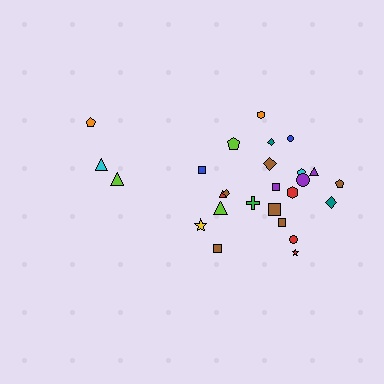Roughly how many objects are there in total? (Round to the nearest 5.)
Roughly 25 objects in total.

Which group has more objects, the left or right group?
The right group.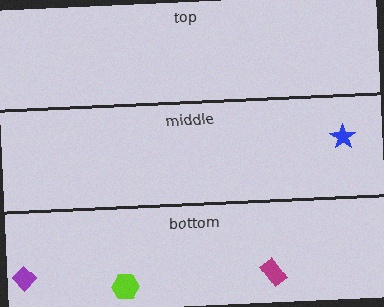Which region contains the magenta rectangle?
The bottom region.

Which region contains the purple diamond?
The bottom region.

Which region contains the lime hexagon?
The bottom region.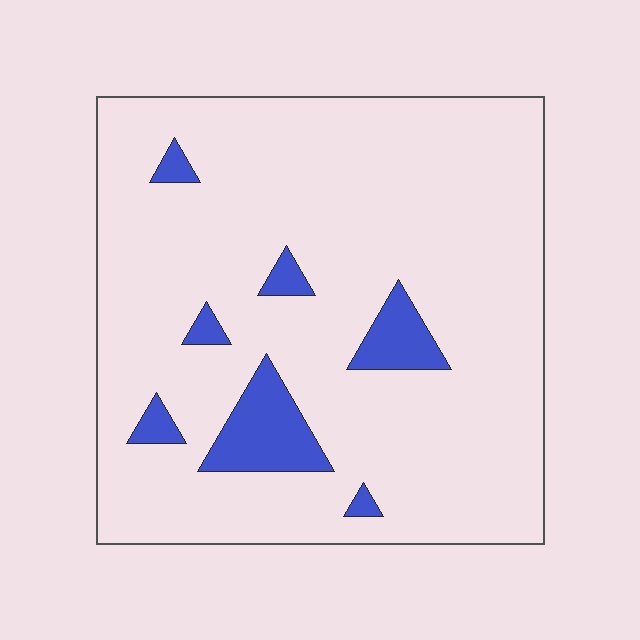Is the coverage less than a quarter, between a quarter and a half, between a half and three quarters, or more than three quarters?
Less than a quarter.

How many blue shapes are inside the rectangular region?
7.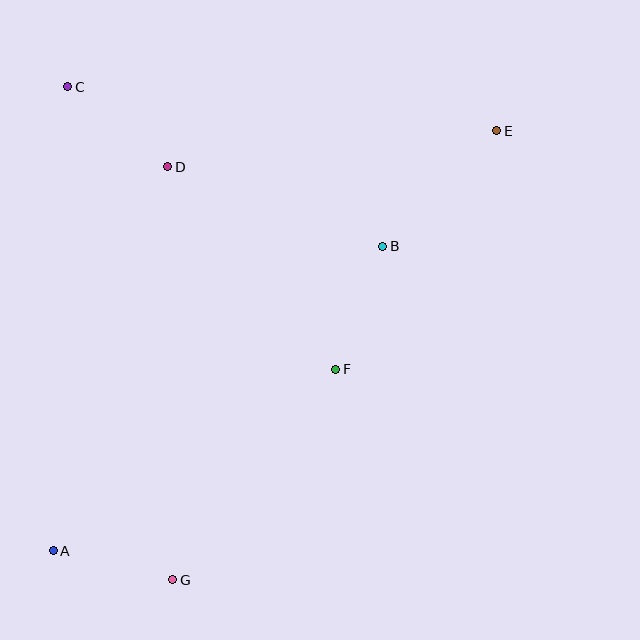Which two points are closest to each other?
Points A and G are closest to each other.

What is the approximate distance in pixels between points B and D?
The distance between B and D is approximately 229 pixels.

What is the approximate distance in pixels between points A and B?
The distance between A and B is approximately 449 pixels.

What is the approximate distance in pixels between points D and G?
The distance between D and G is approximately 413 pixels.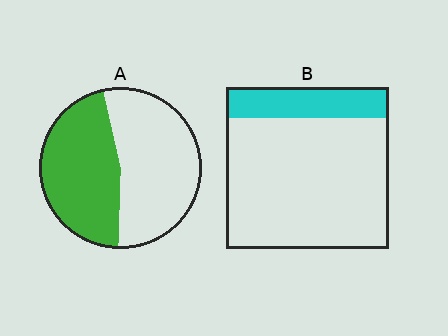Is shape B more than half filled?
No.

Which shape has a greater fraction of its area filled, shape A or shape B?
Shape A.